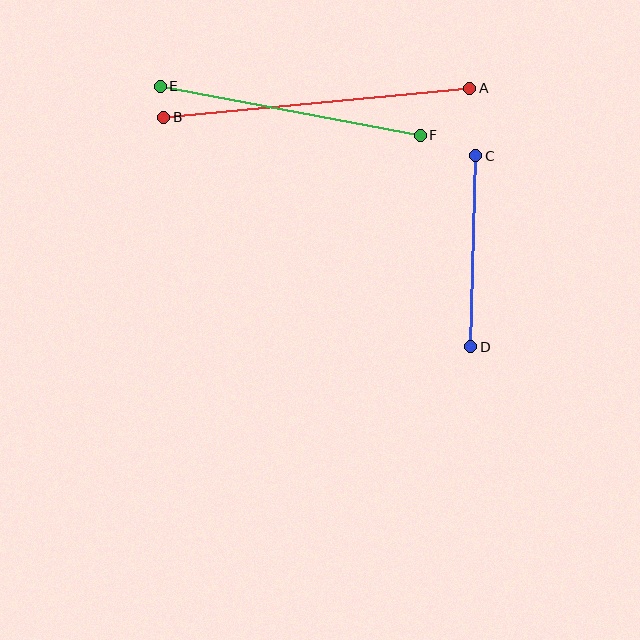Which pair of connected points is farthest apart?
Points A and B are farthest apart.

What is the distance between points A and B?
The distance is approximately 307 pixels.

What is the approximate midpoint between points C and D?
The midpoint is at approximately (473, 251) pixels.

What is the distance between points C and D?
The distance is approximately 191 pixels.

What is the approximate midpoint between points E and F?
The midpoint is at approximately (290, 111) pixels.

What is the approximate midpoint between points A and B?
The midpoint is at approximately (317, 103) pixels.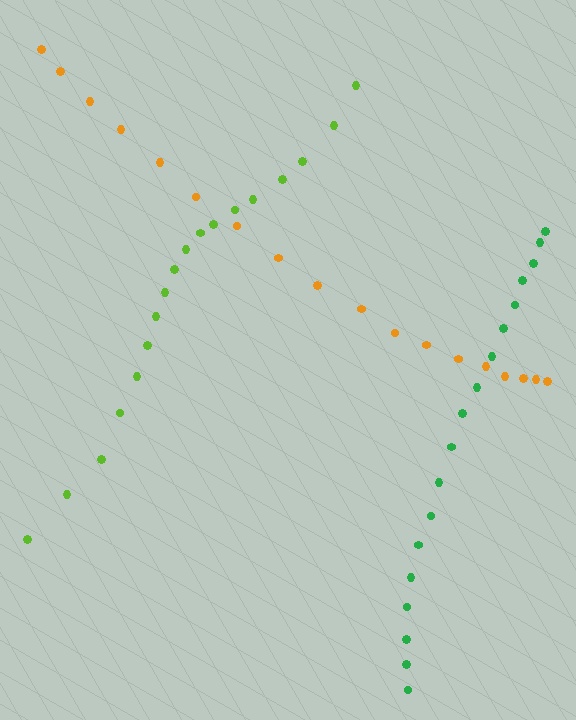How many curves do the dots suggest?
There are 3 distinct paths.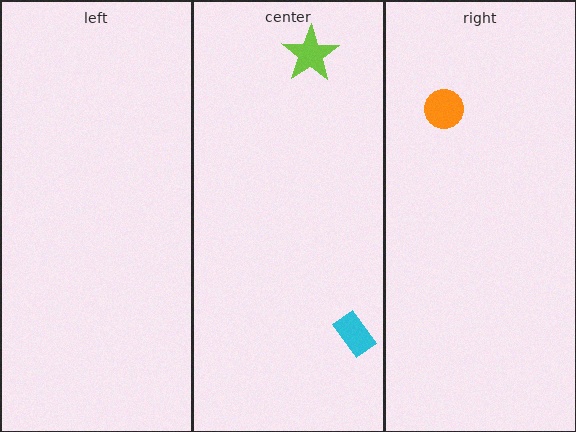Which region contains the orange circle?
The right region.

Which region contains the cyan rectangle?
The center region.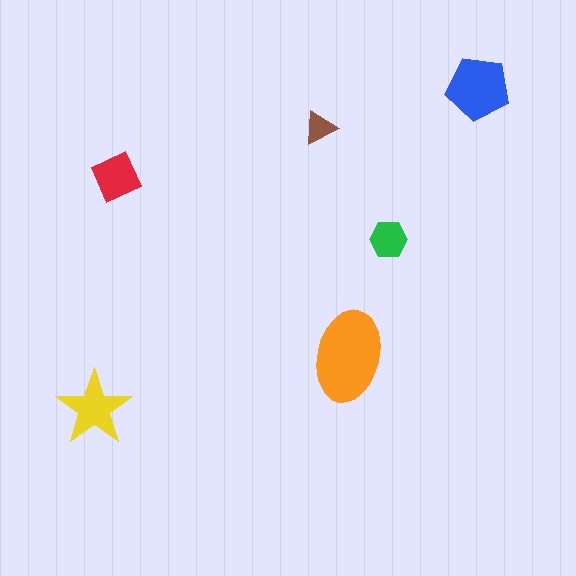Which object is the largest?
The orange ellipse.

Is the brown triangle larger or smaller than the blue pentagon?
Smaller.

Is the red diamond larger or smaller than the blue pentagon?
Smaller.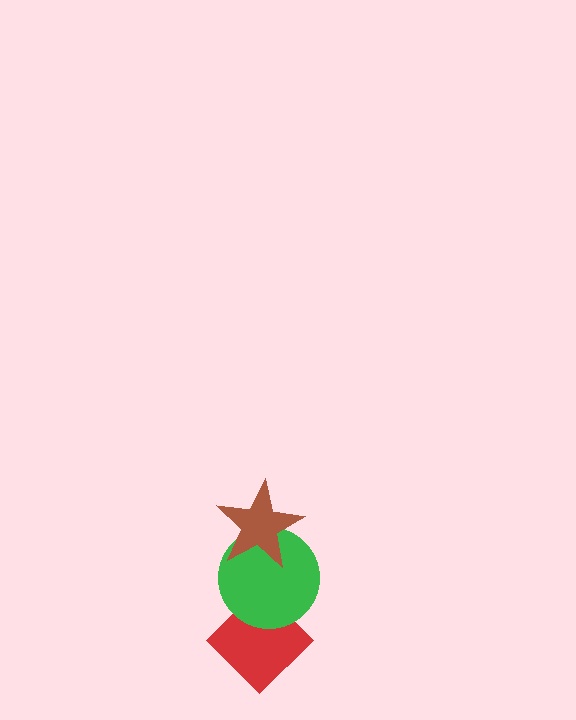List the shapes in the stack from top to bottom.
From top to bottom: the brown star, the green circle, the red diamond.